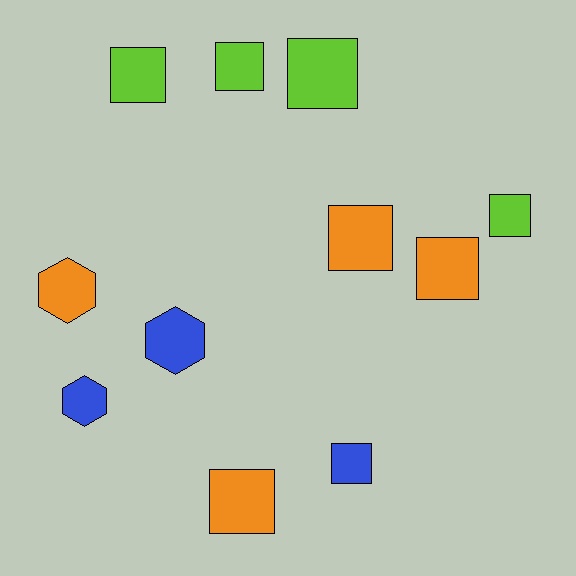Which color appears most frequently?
Orange, with 4 objects.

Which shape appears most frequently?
Square, with 8 objects.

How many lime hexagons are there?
There are no lime hexagons.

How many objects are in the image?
There are 11 objects.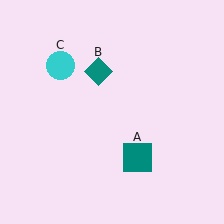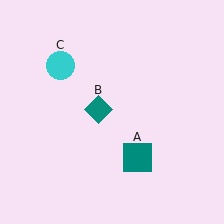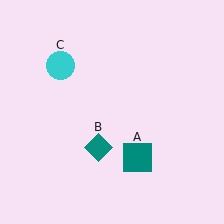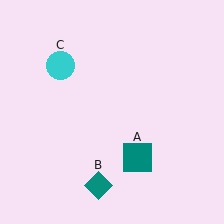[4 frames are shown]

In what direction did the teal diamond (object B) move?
The teal diamond (object B) moved down.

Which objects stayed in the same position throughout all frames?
Teal square (object A) and cyan circle (object C) remained stationary.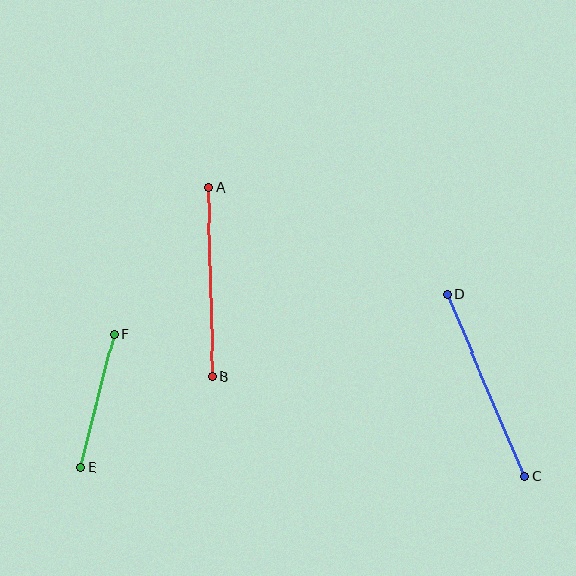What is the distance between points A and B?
The distance is approximately 189 pixels.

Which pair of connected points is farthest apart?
Points C and D are farthest apart.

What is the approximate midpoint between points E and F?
The midpoint is at approximately (97, 401) pixels.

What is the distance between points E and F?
The distance is approximately 138 pixels.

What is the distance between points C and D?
The distance is approximately 197 pixels.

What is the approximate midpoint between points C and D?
The midpoint is at approximately (486, 385) pixels.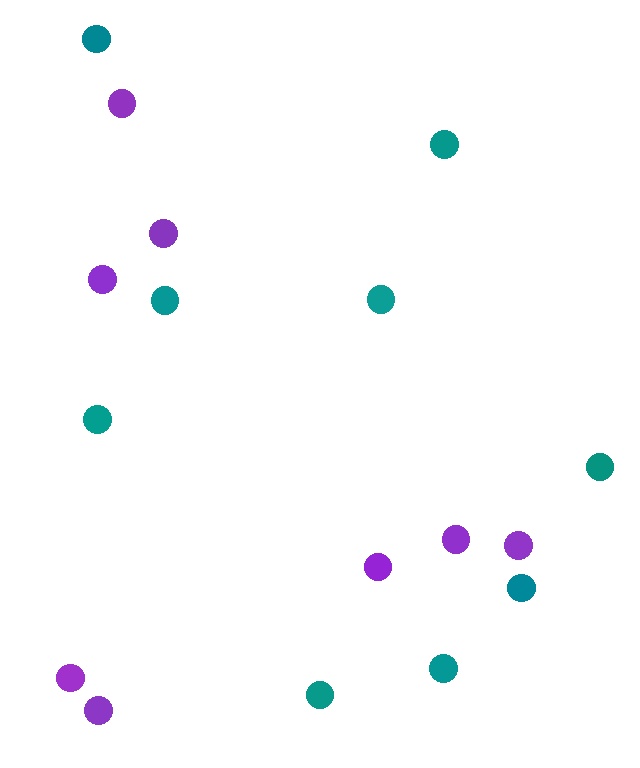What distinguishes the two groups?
There are 2 groups: one group of teal circles (9) and one group of purple circles (8).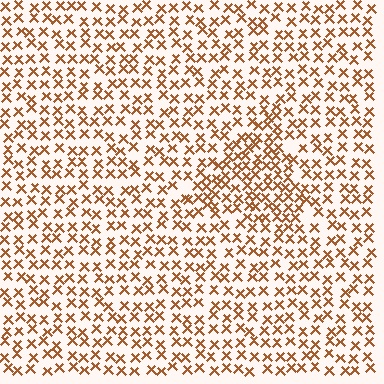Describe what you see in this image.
The image contains small brown elements arranged at two different densities. A triangle-shaped region is visible where the elements are more densely packed than the surrounding area.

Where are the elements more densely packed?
The elements are more densely packed inside the triangle boundary.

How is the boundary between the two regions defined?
The boundary is defined by a change in element density (approximately 1.6x ratio). All elements are the same color, size, and shape.